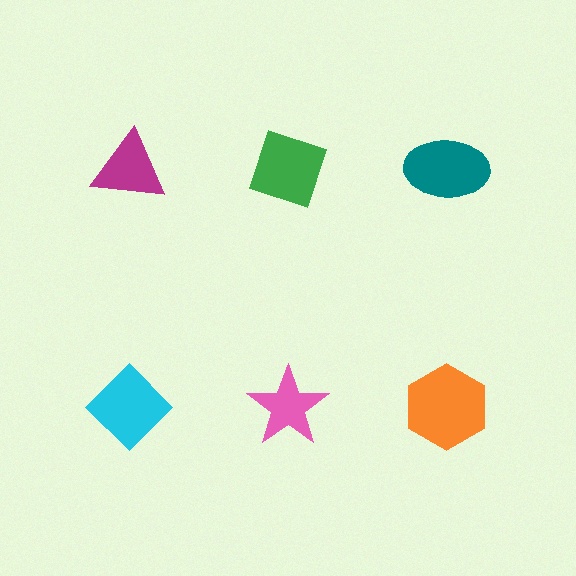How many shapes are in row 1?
3 shapes.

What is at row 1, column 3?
A teal ellipse.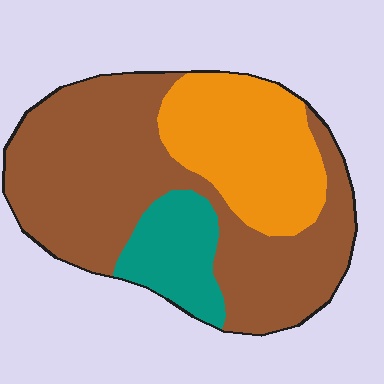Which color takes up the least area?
Teal, at roughly 15%.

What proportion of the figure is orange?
Orange takes up about one quarter (1/4) of the figure.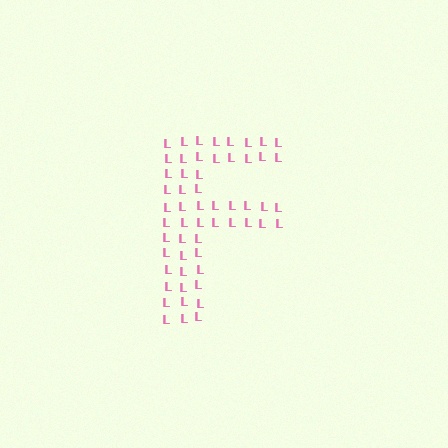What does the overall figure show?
The overall figure shows the letter F.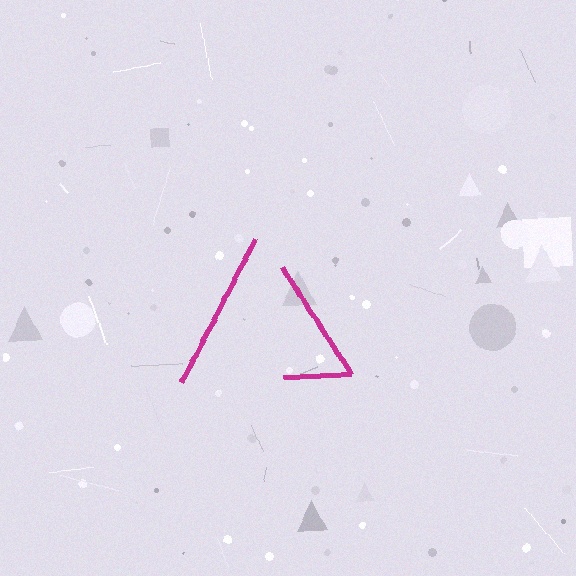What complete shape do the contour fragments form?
The contour fragments form a triangle.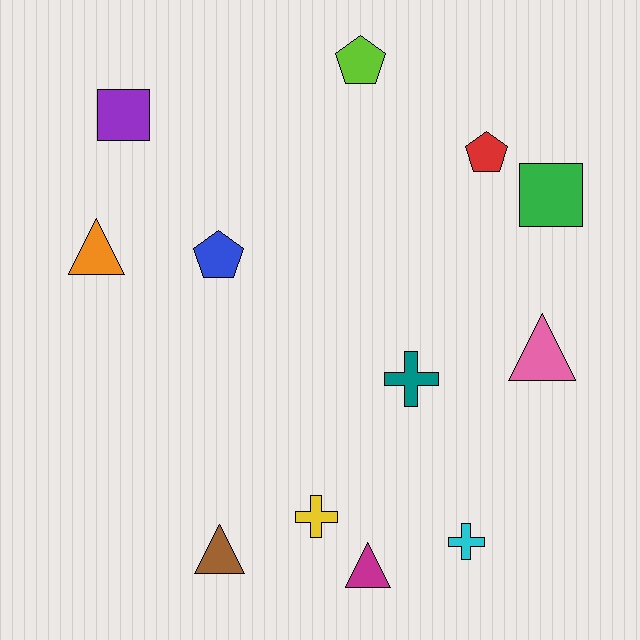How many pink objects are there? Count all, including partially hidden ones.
There is 1 pink object.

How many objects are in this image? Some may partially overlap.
There are 12 objects.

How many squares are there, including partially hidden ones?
There are 2 squares.